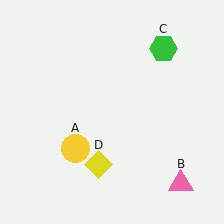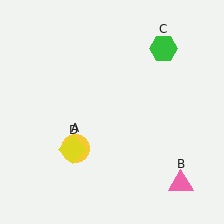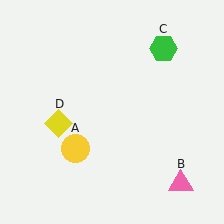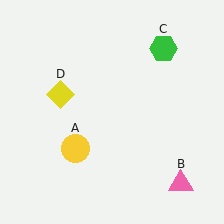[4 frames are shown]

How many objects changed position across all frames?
1 object changed position: yellow diamond (object D).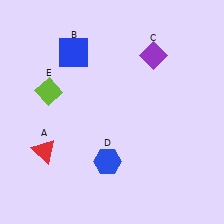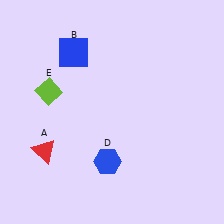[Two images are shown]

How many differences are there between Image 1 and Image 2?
There is 1 difference between the two images.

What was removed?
The purple diamond (C) was removed in Image 2.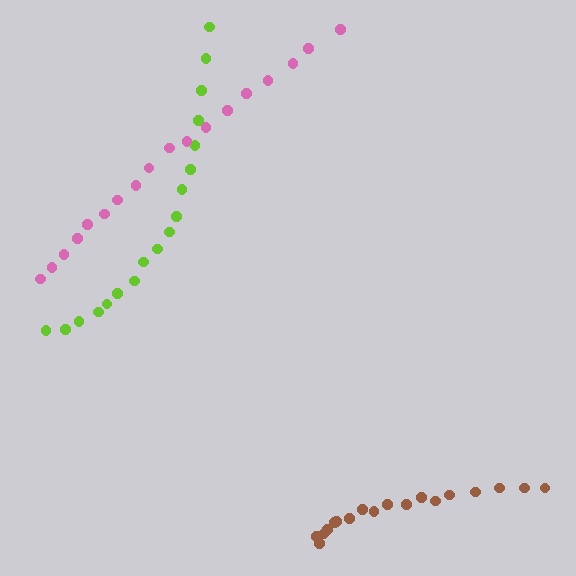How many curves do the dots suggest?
There are 3 distinct paths.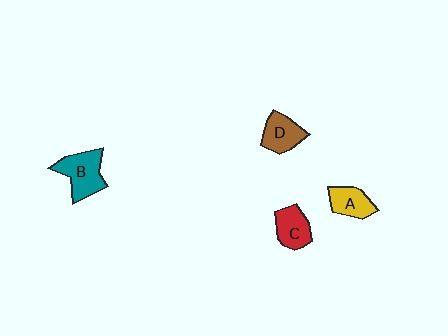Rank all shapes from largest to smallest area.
From largest to smallest: B (teal), D (brown), C (red), A (yellow).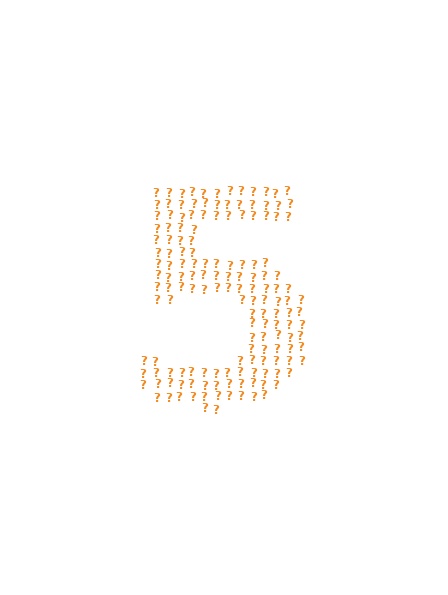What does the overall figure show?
The overall figure shows the digit 5.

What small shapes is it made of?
It is made of small question marks.